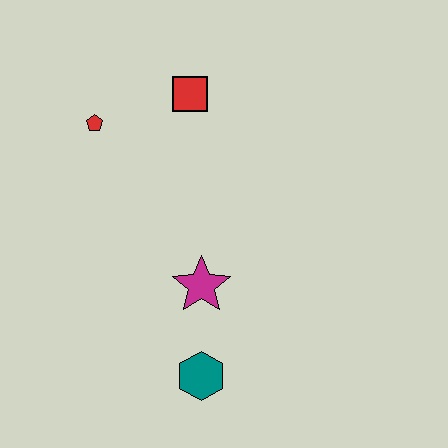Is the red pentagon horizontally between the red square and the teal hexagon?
No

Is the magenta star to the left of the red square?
No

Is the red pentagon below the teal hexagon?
No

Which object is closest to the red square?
The red pentagon is closest to the red square.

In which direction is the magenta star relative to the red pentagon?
The magenta star is below the red pentagon.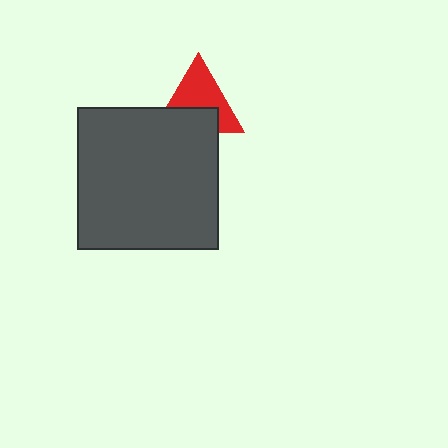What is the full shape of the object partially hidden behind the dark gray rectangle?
The partially hidden object is a red triangle.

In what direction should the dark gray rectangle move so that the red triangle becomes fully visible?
The dark gray rectangle should move down. That is the shortest direction to clear the overlap and leave the red triangle fully visible.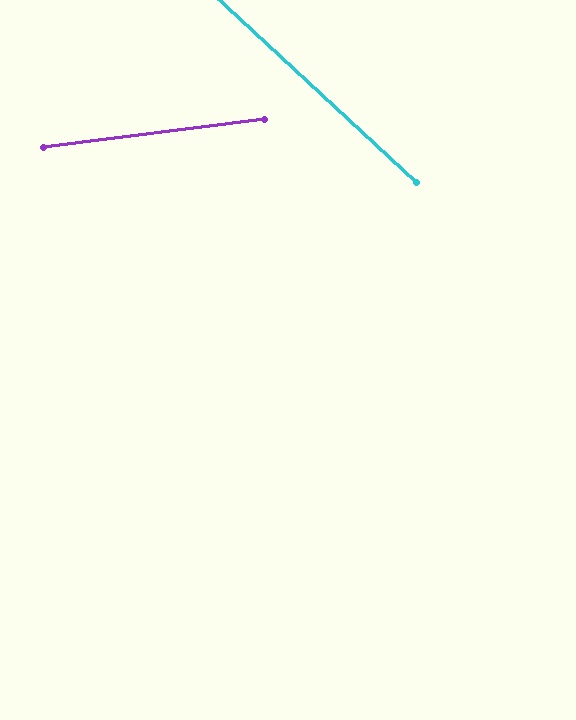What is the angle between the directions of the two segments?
Approximately 50 degrees.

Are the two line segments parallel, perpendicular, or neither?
Neither parallel nor perpendicular — they differ by about 50°.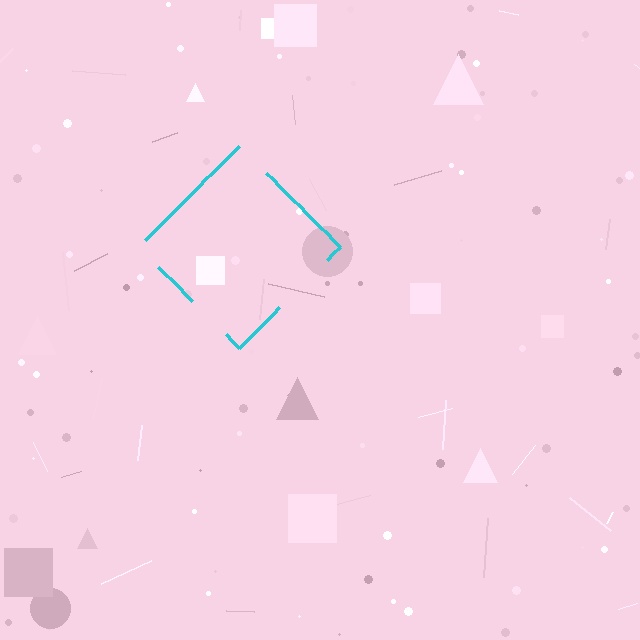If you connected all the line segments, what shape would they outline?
They would outline a diamond.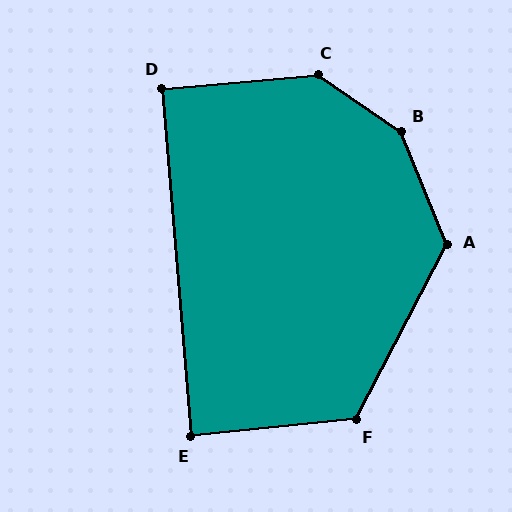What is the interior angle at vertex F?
Approximately 123 degrees (obtuse).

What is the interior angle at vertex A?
Approximately 131 degrees (obtuse).